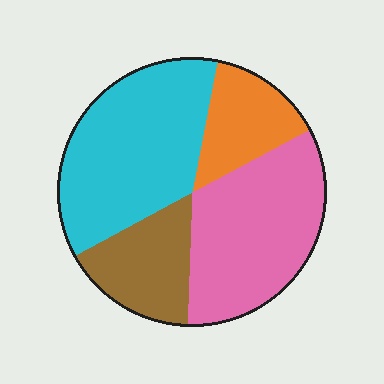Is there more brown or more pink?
Pink.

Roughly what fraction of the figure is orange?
Orange takes up less than a sixth of the figure.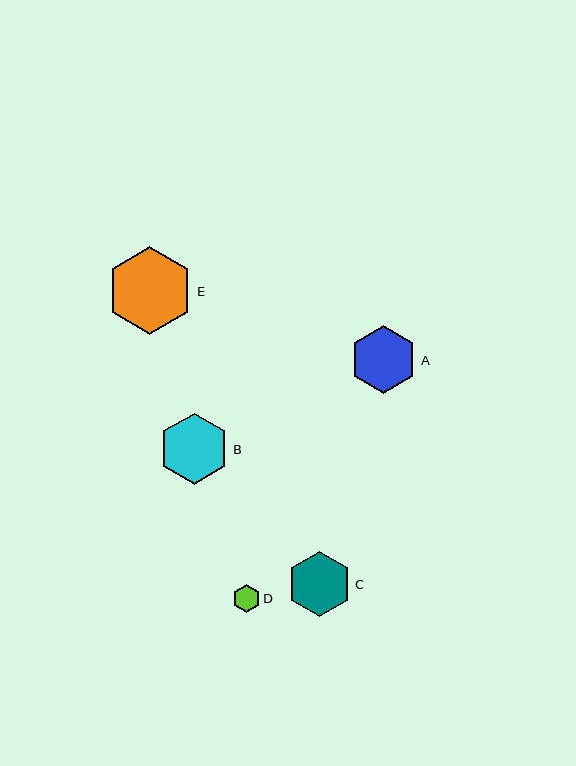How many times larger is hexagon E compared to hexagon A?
Hexagon E is approximately 1.3 times the size of hexagon A.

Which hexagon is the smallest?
Hexagon D is the smallest with a size of approximately 28 pixels.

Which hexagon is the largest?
Hexagon E is the largest with a size of approximately 88 pixels.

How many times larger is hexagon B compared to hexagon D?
Hexagon B is approximately 2.6 times the size of hexagon D.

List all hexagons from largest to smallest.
From largest to smallest: E, B, A, C, D.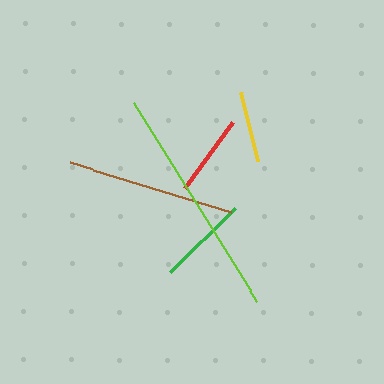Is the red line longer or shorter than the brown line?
The brown line is longer than the red line.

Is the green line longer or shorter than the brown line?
The brown line is longer than the green line.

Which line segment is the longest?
The lime line is the longest at approximately 235 pixels.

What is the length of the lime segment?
The lime segment is approximately 235 pixels long.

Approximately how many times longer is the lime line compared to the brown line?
The lime line is approximately 1.4 times the length of the brown line.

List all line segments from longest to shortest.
From longest to shortest: lime, brown, green, red, yellow.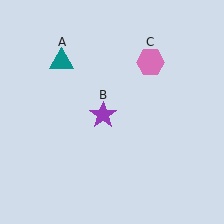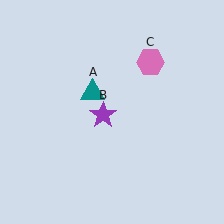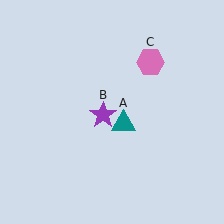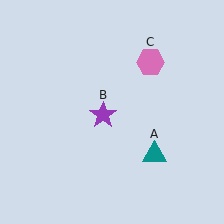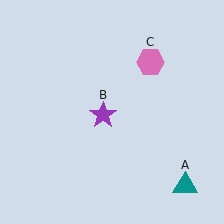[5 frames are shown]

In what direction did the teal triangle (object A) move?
The teal triangle (object A) moved down and to the right.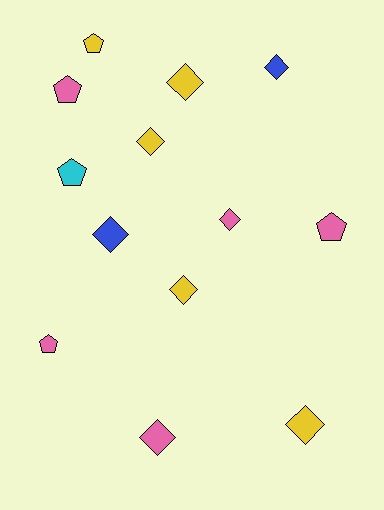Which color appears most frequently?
Pink, with 5 objects.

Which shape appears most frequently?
Diamond, with 8 objects.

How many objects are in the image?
There are 13 objects.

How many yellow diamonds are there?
There are 4 yellow diamonds.